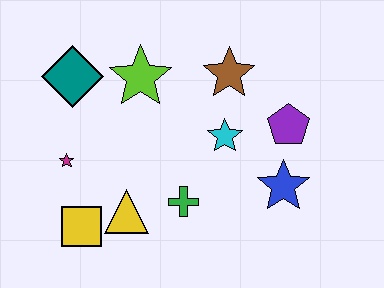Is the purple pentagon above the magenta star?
Yes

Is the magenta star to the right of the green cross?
No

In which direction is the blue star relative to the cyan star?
The blue star is to the right of the cyan star.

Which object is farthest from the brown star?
The yellow square is farthest from the brown star.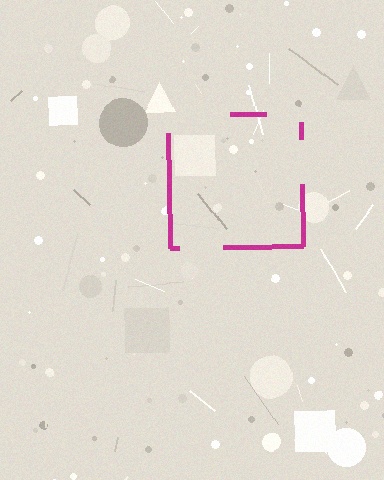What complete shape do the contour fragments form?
The contour fragments form a square.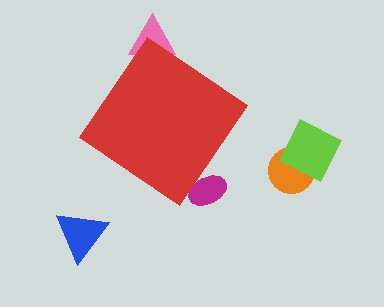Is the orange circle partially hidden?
No, the orange circle is fully visible.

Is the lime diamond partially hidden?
No, the lime diamond is fully visible.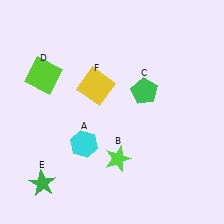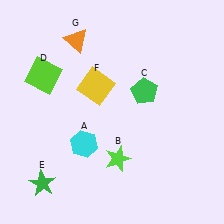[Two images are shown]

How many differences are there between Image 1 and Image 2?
There is 1 difference between the two images.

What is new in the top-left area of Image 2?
An orange triangle (G) was added in the top-left area of Image 2.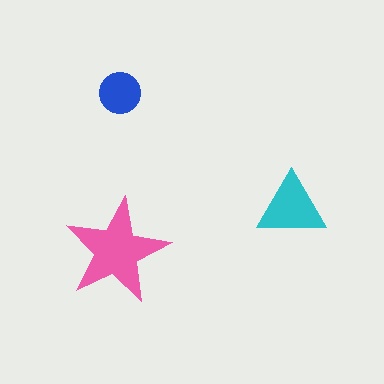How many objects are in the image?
There are 3 objects in the image.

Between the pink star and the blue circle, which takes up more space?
The pink star.